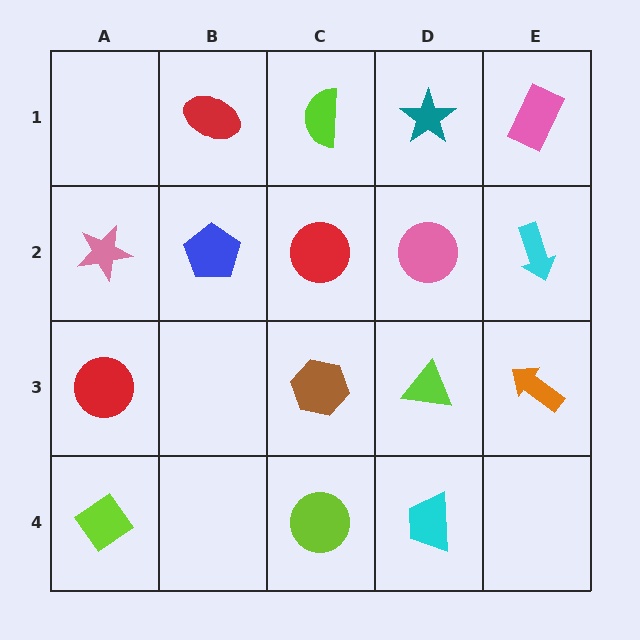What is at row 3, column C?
A brown hexagon.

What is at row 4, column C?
A lime circle.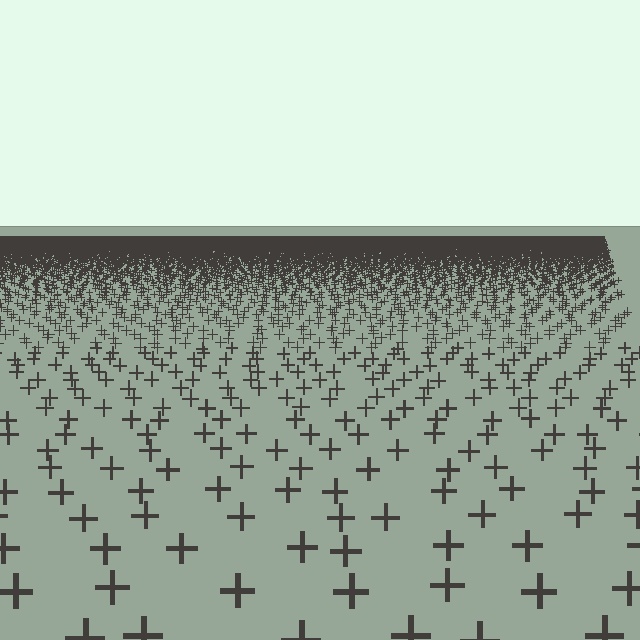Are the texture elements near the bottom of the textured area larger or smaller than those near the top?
Larger. Near the bottom, elements are closer to the viewer and appear at a bigger on-screen size.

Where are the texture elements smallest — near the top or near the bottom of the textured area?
Near the top.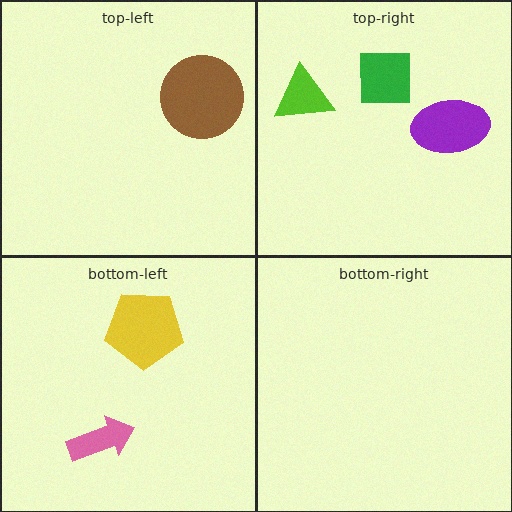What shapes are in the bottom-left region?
The pink arrow, the yellow pentagon.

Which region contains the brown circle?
The top-left region.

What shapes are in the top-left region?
The brown circle.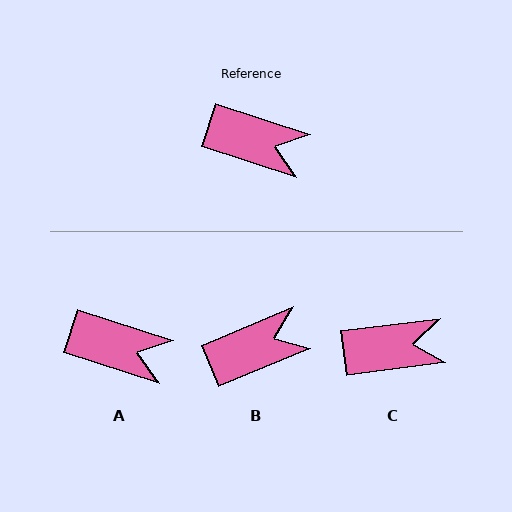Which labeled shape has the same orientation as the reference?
A.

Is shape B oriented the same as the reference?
No, it is off by about 41 degrees.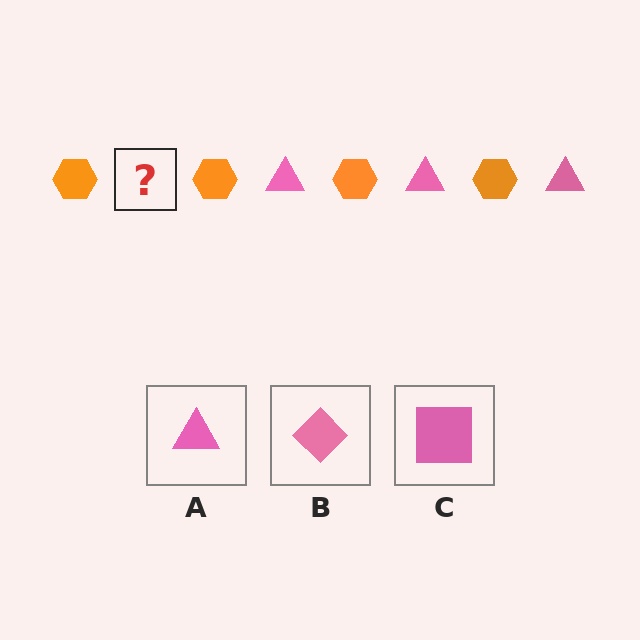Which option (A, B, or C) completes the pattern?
A.